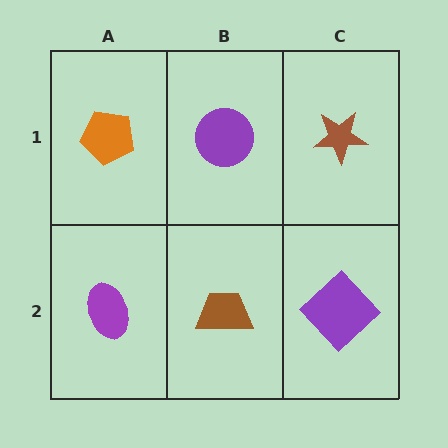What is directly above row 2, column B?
A purple circle.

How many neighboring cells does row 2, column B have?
3.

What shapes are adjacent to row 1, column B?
A brown trapezoid (row 2, column B), an orange pentagon (row 1, column A), a brown star (row 1, column C).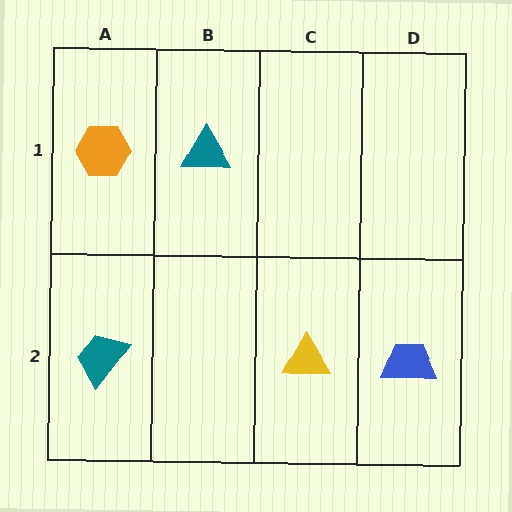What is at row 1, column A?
An orange hexagon.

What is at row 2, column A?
A teal trapezoid.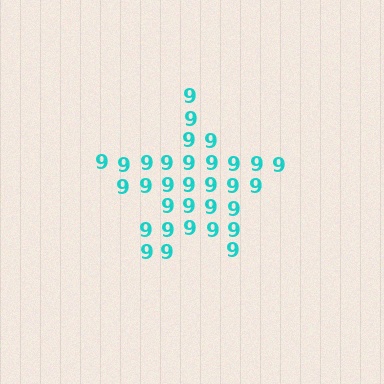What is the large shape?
The large shape is a star.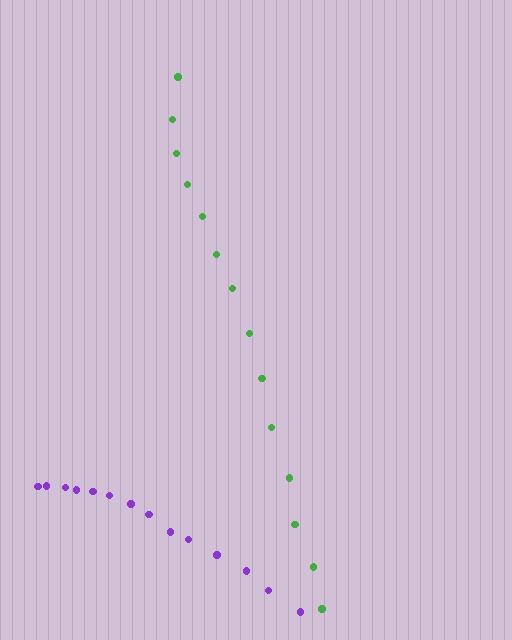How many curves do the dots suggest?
There are 2 distinct paths.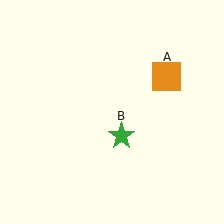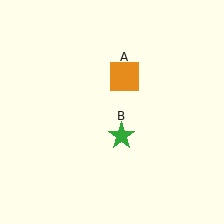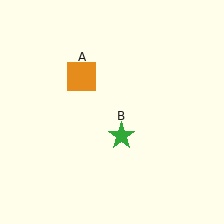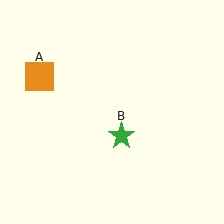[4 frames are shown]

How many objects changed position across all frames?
1 object changed position: orange square (object A).